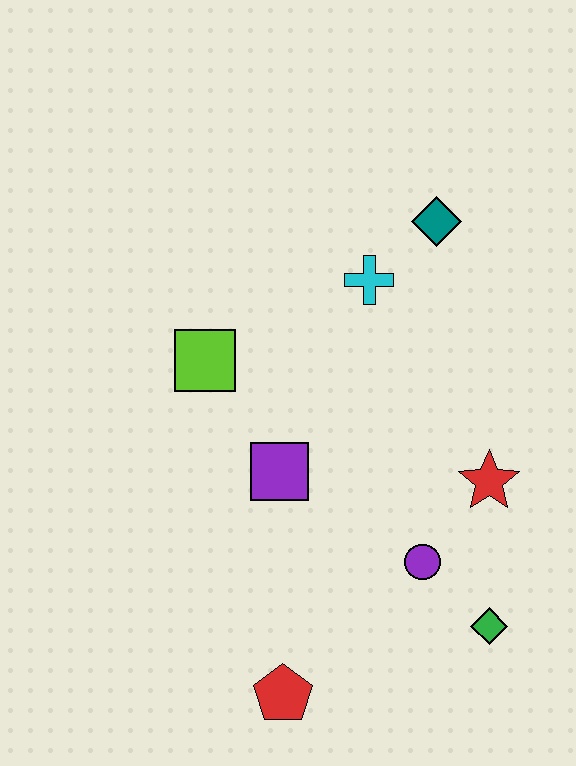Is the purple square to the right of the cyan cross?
No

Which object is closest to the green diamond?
The purple circle is closest to the green diamond.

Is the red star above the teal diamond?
No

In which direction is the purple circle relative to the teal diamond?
The purple circle is below the teal diamond.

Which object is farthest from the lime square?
The green diamond is farthest from the lime square.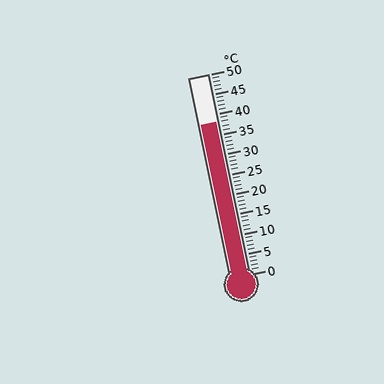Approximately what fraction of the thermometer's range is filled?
The thermometer is filled to approximately 75% of its range.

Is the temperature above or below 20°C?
The temperature is above 20°C.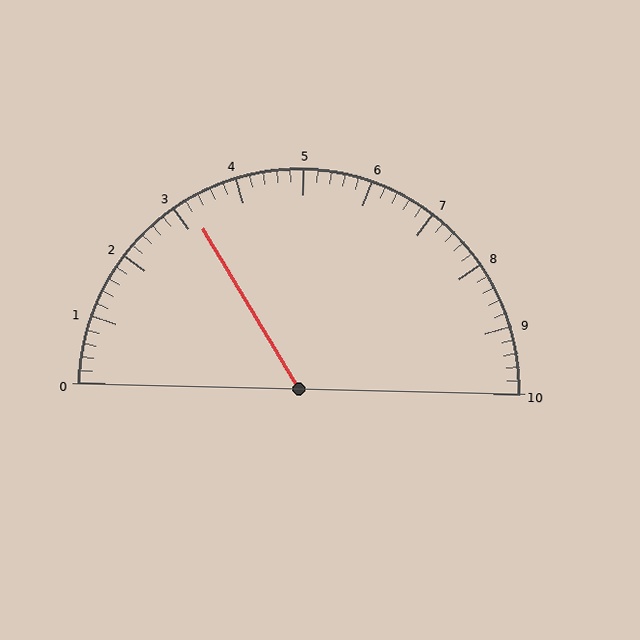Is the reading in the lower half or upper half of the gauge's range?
The reading is in the lower half of the range (0 to 10).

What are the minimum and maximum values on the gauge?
The gauge ranges from 0 to 10.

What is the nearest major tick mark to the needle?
The nearest major tick mark is 3.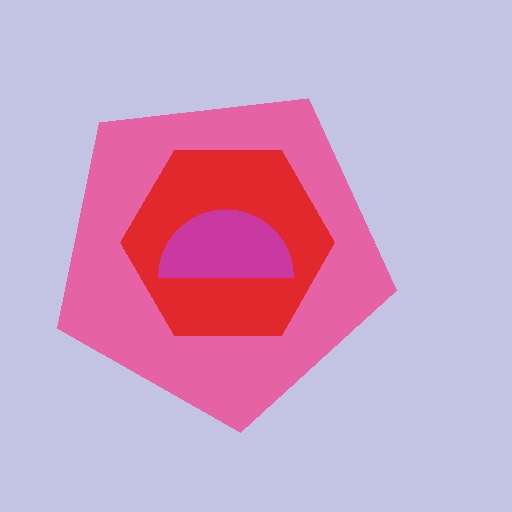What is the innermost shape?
The magenta semicircle.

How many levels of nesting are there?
3.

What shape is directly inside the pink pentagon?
The red hexagon.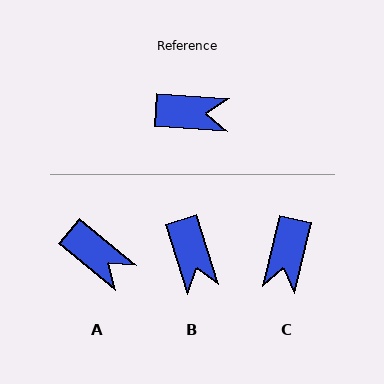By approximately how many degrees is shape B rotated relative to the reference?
Approximately 68 degrees clockwise.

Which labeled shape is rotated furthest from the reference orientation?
C, about 99 degrees away.